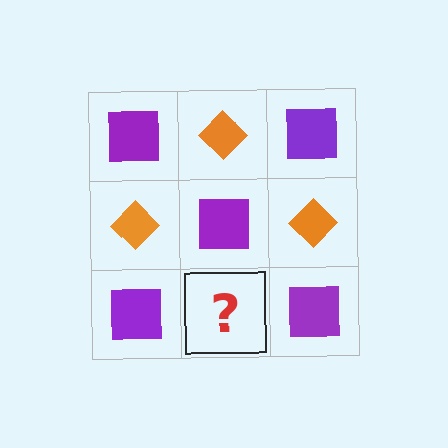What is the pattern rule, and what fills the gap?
The rule is that it alternates purple square and orange diamond in a checkerboard pattern. The gap should be filled with an orange diamond.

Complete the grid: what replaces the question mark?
The question mark should be replaced with an orange diamond.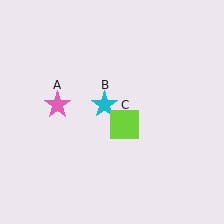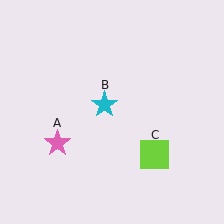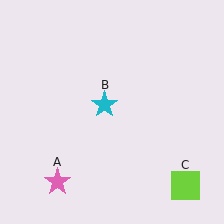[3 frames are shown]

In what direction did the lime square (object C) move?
The lime square (object C) moved down and to the right.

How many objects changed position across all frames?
2 objects changed position: pink star (object A), lime square (object C).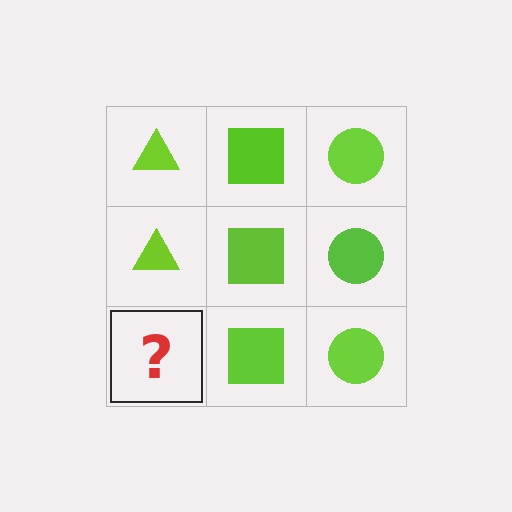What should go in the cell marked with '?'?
The missing cell should contain a lime triangle.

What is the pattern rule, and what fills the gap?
The rule is that each column has a consistent shape. The gap should be filled with a lime triangle.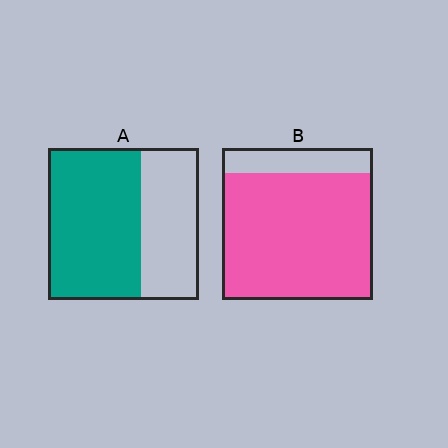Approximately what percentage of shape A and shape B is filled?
A is approximately 60% and B is approximately 85%.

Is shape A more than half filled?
Yes.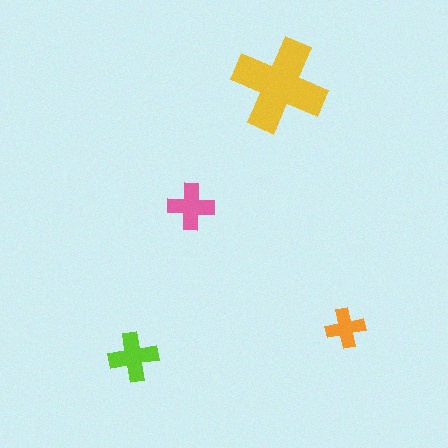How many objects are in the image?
There are 4 objects in the image.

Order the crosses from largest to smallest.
the yellow one, the lime one, the pink one, the orange one.